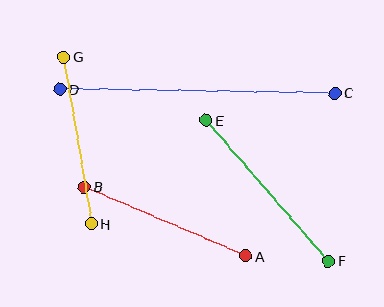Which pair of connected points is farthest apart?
Points C and D are farthest apart.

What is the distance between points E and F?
The distance is approximately 187 pixels.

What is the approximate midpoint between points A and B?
The midpoint is at approximately (165, 221) pixels.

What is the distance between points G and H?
The distance is approximately 169 pixels.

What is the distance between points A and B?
The distance is approximately 176 pixels.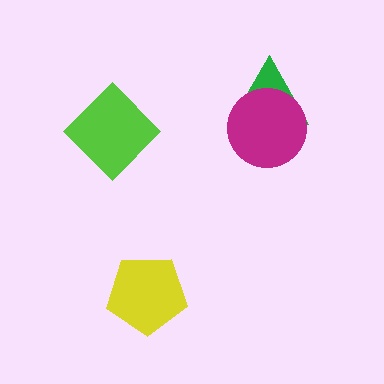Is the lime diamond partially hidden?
No, no other shape covers it.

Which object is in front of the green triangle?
The magenta circle is in front of the green triangle.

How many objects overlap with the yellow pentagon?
0 objects overlap with the yellow pentagon.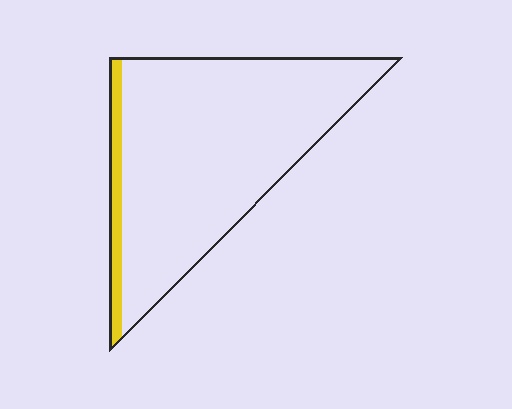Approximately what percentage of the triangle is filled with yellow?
Approximately 10%.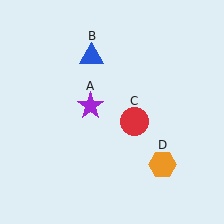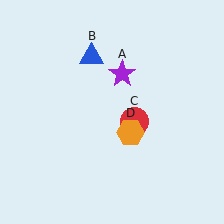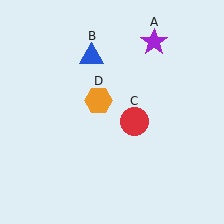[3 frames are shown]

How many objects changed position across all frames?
2 objects changed position: purple star (object A), orange hexagon (object D).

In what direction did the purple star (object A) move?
The purple star (object A) moved up and to the right.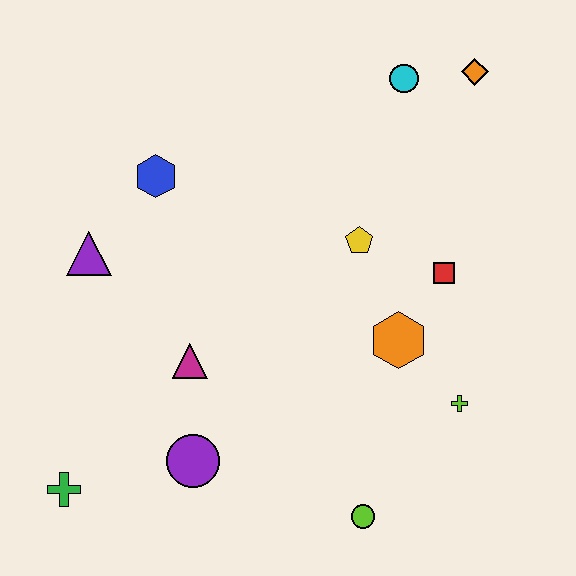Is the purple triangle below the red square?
No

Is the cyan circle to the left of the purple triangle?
No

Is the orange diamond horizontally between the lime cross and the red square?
No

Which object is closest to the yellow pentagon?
The red square is closest to the yellow pentagon.